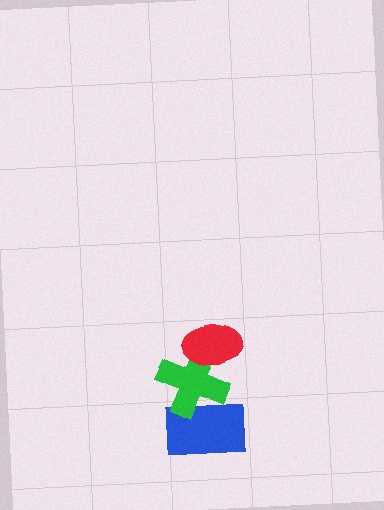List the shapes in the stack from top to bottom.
From top to bottom: the red ellipse, the green cross, the blue rectangle.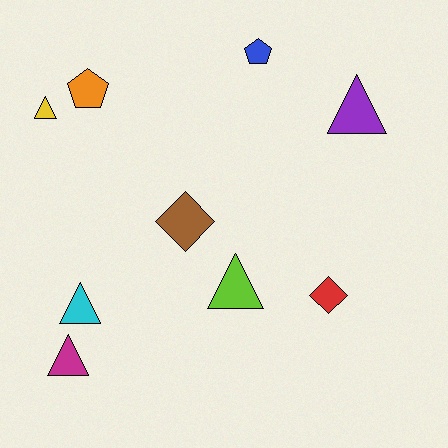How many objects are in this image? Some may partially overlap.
There are 9 objects.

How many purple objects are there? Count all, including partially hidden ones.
There is 1 purple object.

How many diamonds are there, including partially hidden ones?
There are 2 diamonds.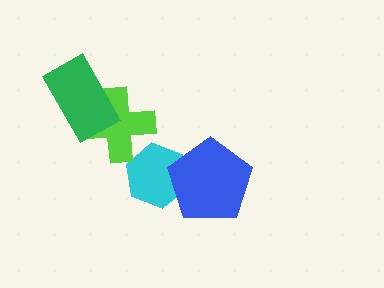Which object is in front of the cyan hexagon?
The blue pentagon is in front of the cyan hexagon.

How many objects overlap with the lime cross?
1 object overlaps with the lime cross.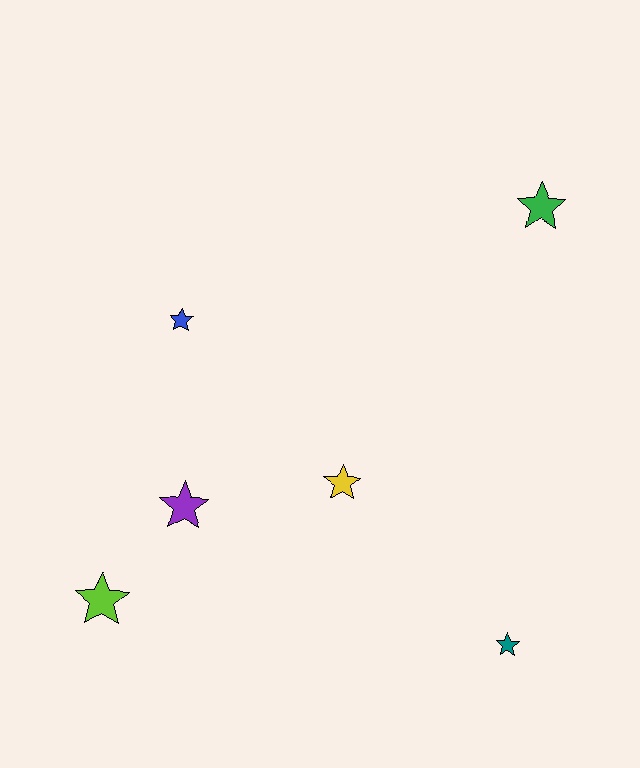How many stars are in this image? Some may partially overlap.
There are 6 stars.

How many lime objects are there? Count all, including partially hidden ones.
There is 1 lime object.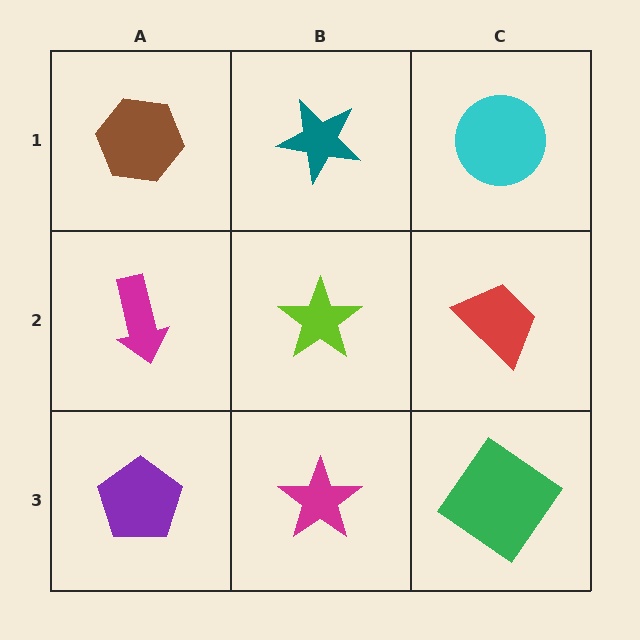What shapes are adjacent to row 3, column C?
A red trapezoid (row 2, column C), a magenta star (row 3, column B).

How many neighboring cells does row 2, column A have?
3.